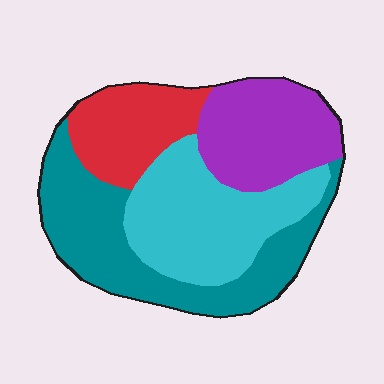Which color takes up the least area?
Red, at roughly 15%.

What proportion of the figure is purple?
Purple takes up about one fifth (1/5) of the figure.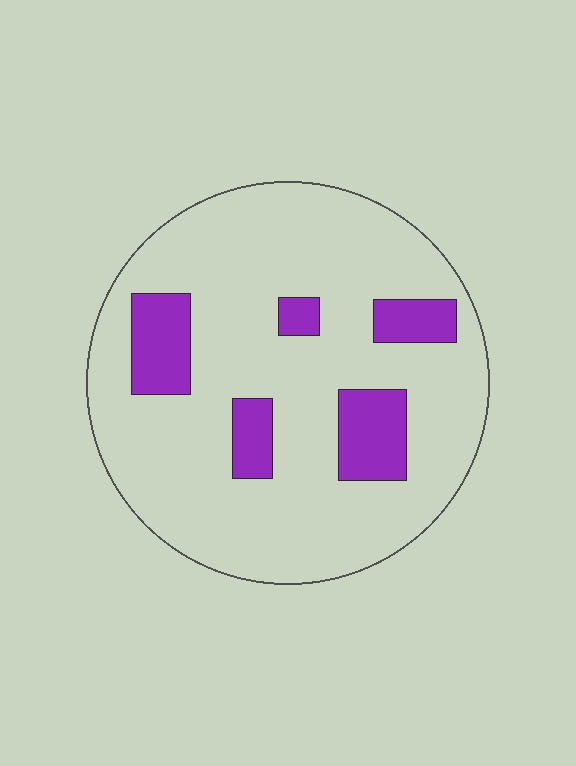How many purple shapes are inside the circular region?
5.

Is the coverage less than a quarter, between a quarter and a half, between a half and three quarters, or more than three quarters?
Less than a quarter.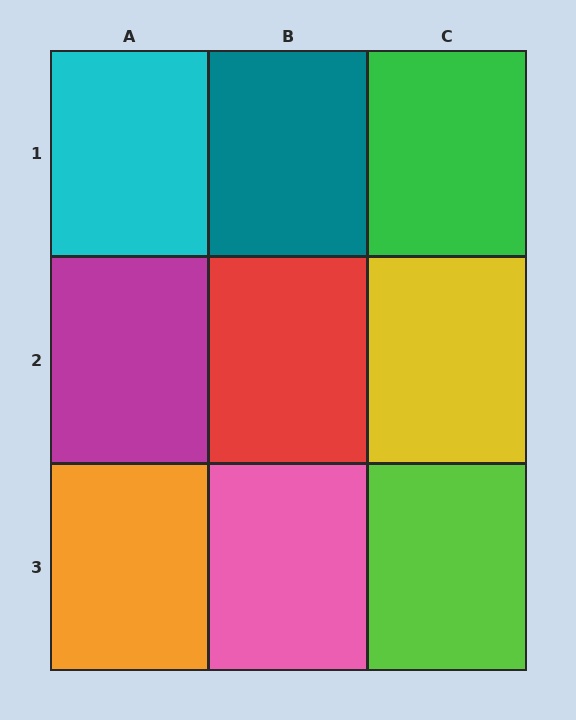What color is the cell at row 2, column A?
Magenta.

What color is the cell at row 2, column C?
Yellow.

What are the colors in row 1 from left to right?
Cyan, teal, green.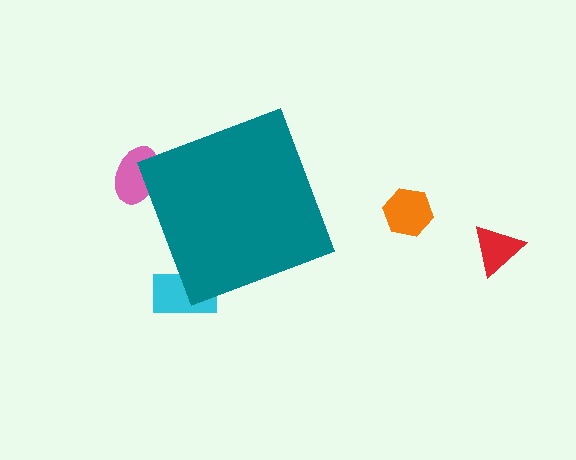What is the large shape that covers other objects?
A teal diamond.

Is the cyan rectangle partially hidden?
Yes, the cyan rectangle is partially hidden behind the teal diamond.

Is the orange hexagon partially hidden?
No, the orange hexagon is fully visible.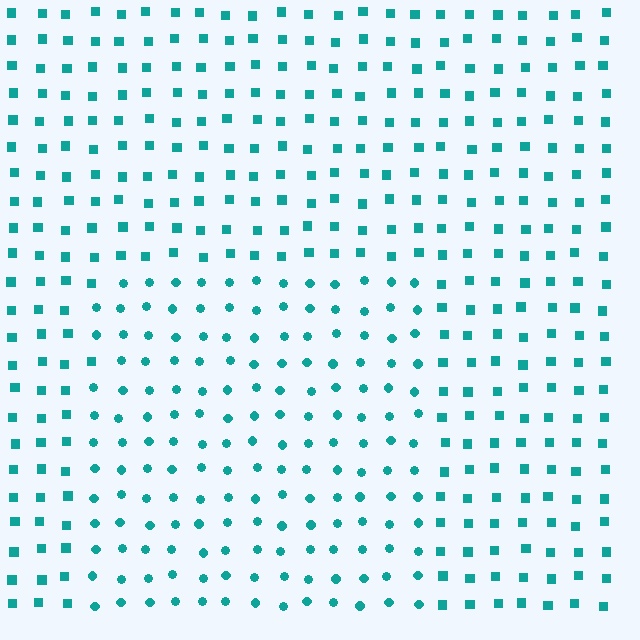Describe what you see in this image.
The image is filled with small teal elements arranged in a uniform grid. A rectangle-shaped region contains circles, while the surrounding area contains squares. The boundary is defined purely by the change in element shape.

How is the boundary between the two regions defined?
The boundary is defined by a change in element shape: circles inside vs. squares outside. All elements share the same color and spacing.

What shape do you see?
I see a rectangle.